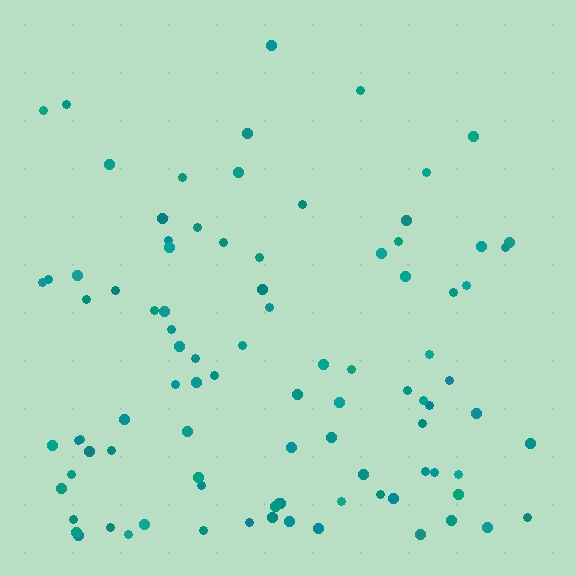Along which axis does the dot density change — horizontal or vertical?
Vertical.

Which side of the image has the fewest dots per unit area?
The top.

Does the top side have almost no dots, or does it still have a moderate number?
Still a moderate number, just noticeably fewer than the bottom.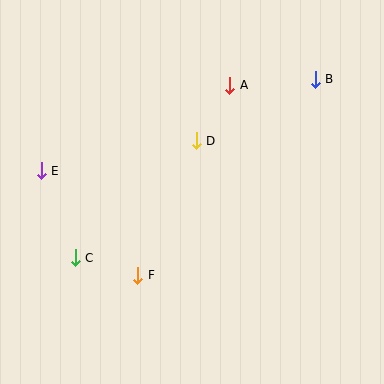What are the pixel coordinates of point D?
Point D is at (196, 141).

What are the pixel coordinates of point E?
Point E is at (41, 171).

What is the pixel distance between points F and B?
The distance between F and B is 265 pixels.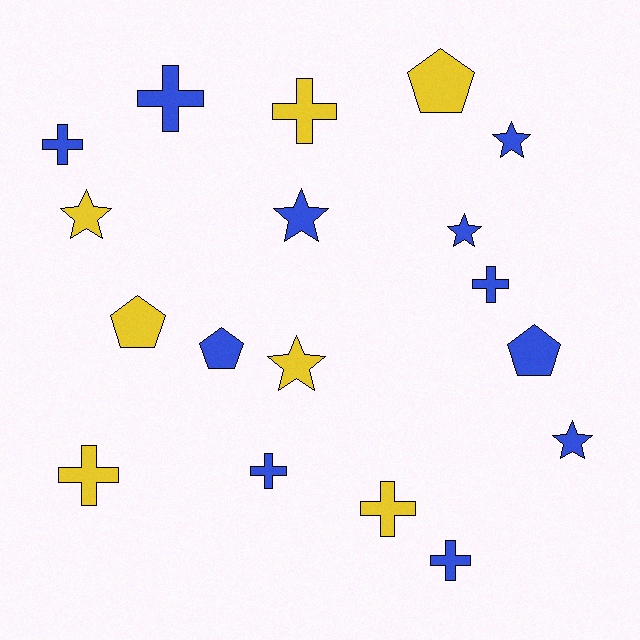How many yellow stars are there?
There are 2 yellow stars.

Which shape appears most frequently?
Cross, with 8 objects.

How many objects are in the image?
There are 18 objects.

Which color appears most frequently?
Blue, with 11 objects.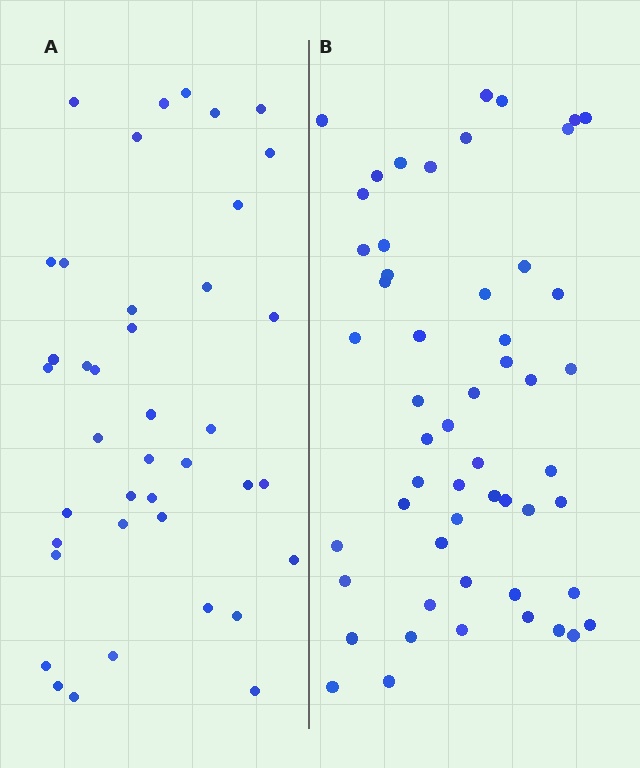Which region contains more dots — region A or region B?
Region B (the right region) has more dots.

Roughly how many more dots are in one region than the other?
Region B has approximately 15 more dots than region A.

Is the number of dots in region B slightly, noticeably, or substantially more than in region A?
Region B has noticeably more, but not dramatically so. The ratio is roughly 1.4 to 1.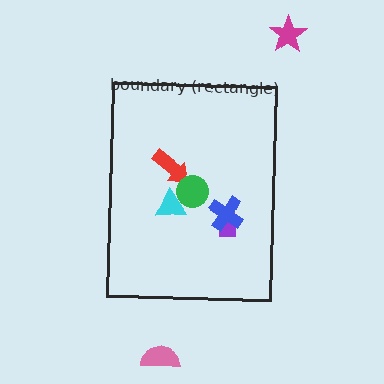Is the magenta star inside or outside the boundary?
Outside.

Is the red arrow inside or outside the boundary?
Inside.